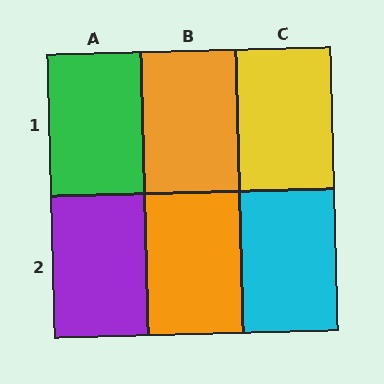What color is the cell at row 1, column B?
Orange.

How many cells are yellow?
1 cell is yellow.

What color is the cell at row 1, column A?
Green.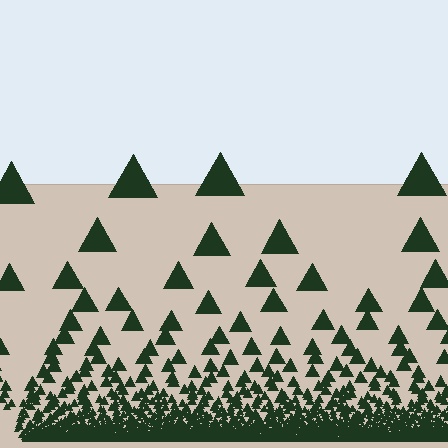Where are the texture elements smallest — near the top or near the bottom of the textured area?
Near the bottom.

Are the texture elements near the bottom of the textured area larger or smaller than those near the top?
Smaller. The gradient is inverted — elements near the bottom are smaller and denser.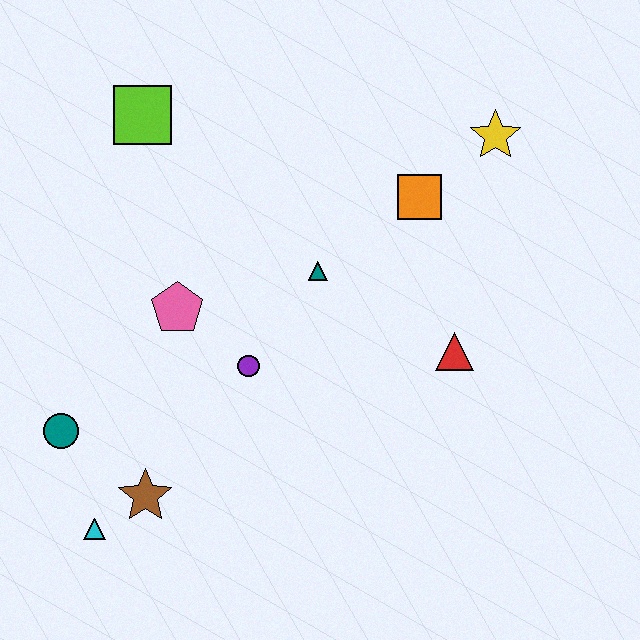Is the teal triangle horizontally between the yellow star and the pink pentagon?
Yes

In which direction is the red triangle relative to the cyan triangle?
The red triangle is to the right of the cyan triangle.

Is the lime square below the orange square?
No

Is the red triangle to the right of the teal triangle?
Yes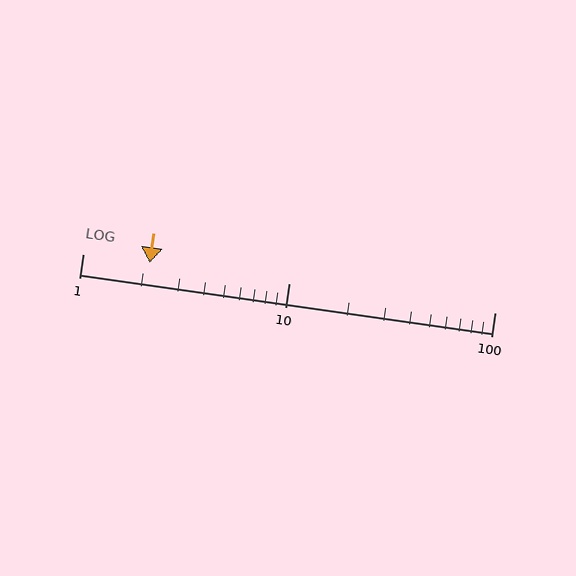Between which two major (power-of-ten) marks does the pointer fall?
The pointer is between 1 and 10.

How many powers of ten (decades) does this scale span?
The scale spans 2 decades, from 1 to 100.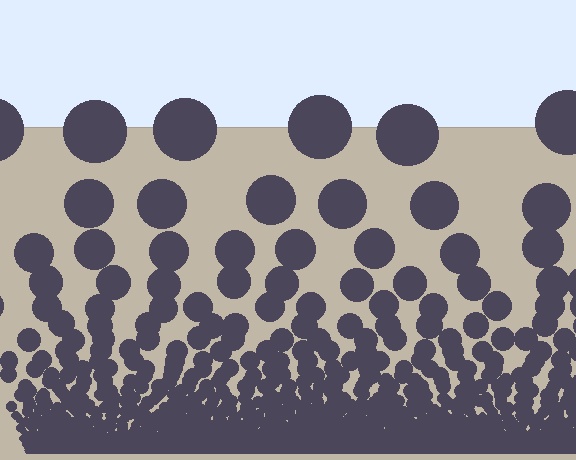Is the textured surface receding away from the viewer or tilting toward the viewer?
The surface appears to tilt toward the viewer. Texture elements get larger and sparser toward the top.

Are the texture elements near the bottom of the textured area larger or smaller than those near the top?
Smaller. The gradient is inverted — elements near the bottom are smaller and denser.